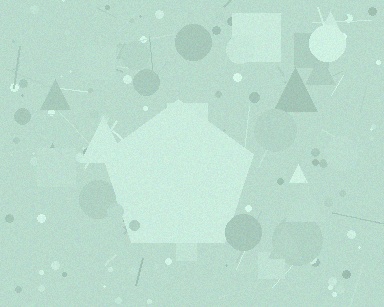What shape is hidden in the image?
A pentagon is hidden in the image.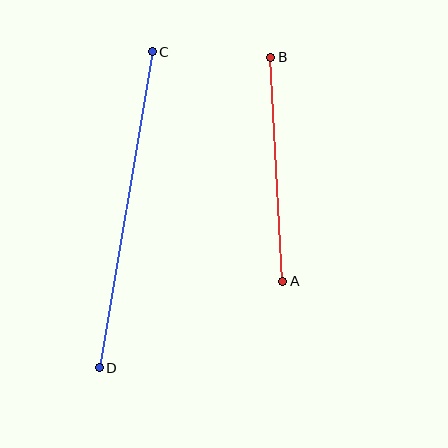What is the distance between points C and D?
The distance is approximately 320 pixels.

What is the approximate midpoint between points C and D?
The midpoint is at approximately (126, 210) pixels.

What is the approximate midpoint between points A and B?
The midpoint is at approximately (277, 169) pixels.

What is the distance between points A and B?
The distance is approximately 224 pixels.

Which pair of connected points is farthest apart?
Points C and D are farthest apart.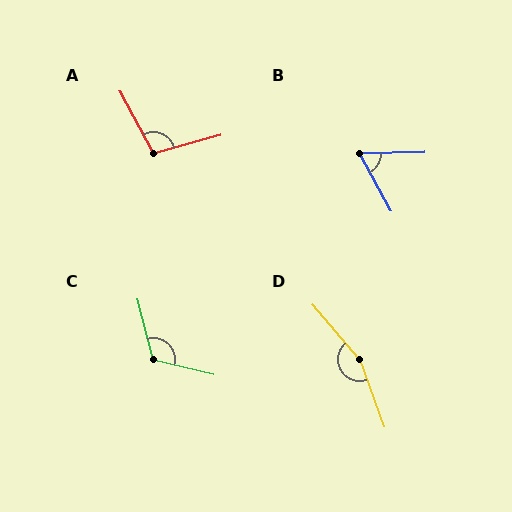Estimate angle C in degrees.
Approximately 118 degrees.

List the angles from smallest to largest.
B (63°), A (103°), C (118°), D (159°).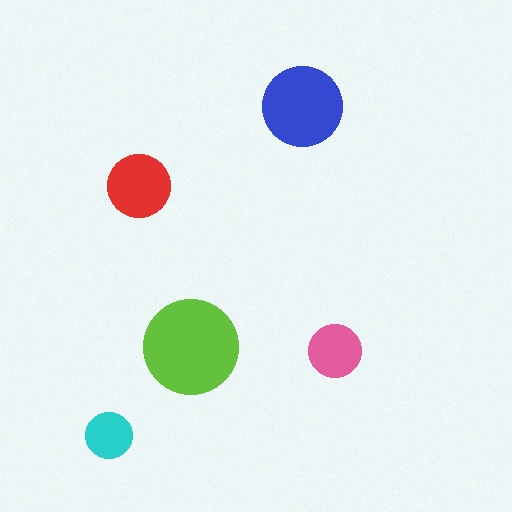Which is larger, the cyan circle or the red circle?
The red one.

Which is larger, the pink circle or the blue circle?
The blue one.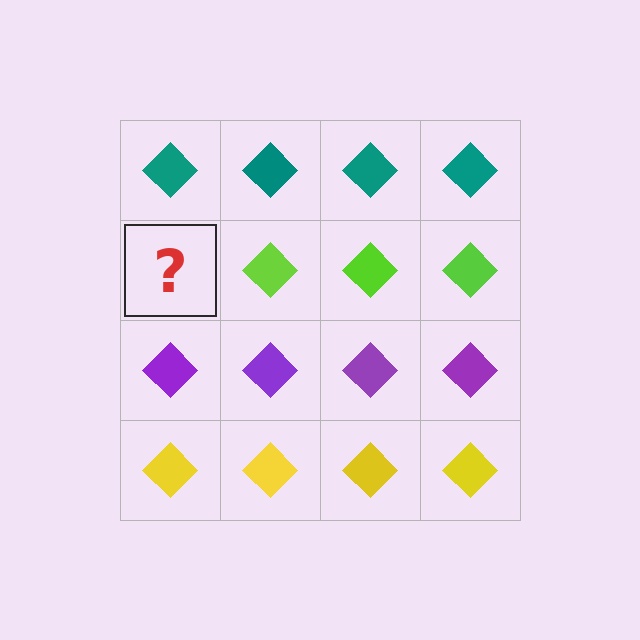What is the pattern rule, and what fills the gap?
The rule is that each row has a consistent color. The gap should be filled with a lime diamond.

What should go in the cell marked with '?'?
The missing cell should contain a lime diamond.